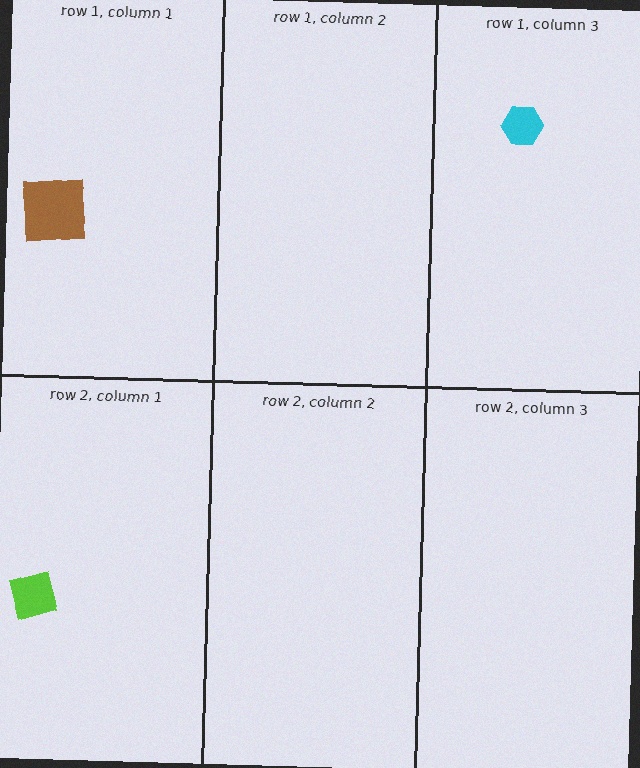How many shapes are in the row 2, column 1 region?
1.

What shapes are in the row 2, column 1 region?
The lime square.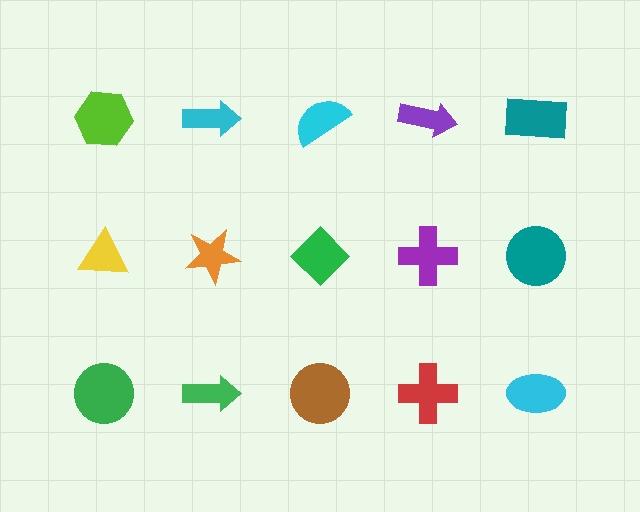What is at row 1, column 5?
A teal rectangle.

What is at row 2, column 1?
A yellow triangle.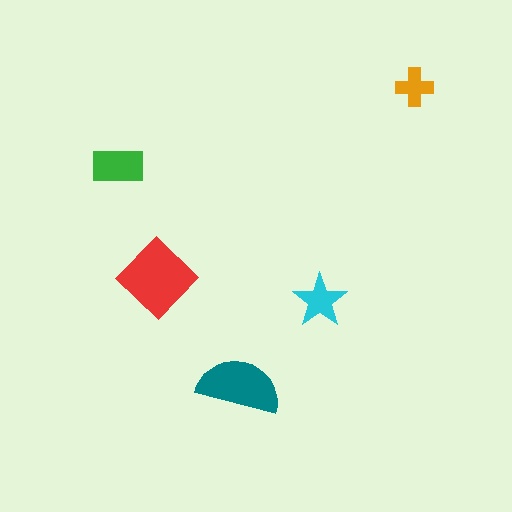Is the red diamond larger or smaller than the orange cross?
Larger.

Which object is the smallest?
The orange cross.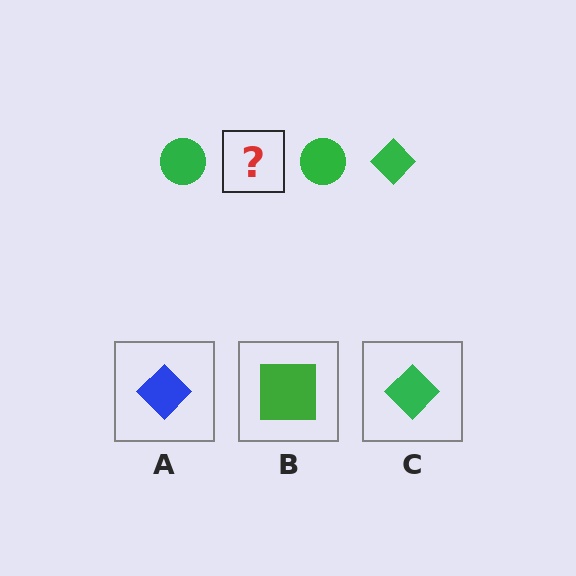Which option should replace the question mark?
Option C.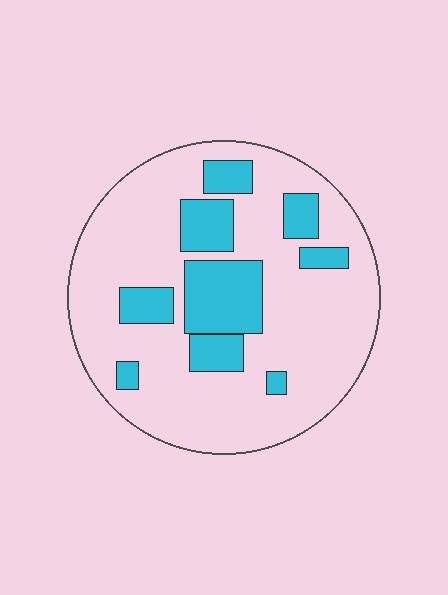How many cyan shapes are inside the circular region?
9.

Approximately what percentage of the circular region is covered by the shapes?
Approximately 25%.